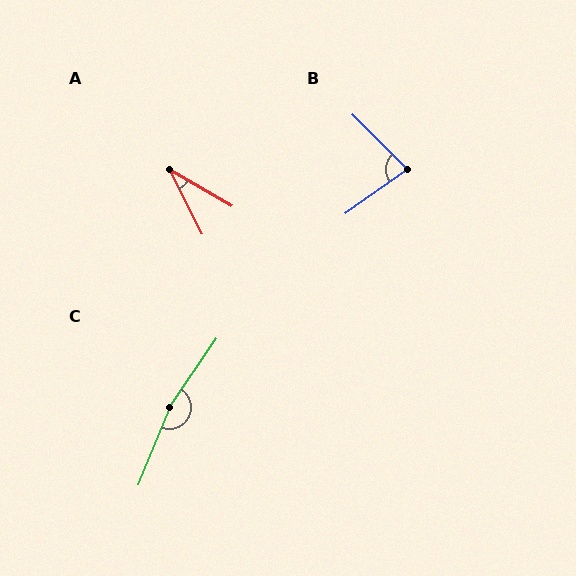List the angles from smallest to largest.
A (33°), B (80°), C (168°).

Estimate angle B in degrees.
Approximately 80 degrees.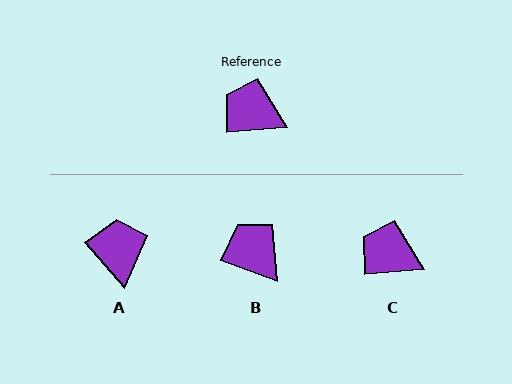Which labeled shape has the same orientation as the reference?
C.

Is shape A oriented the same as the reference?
No, it is off by about 54 degrees.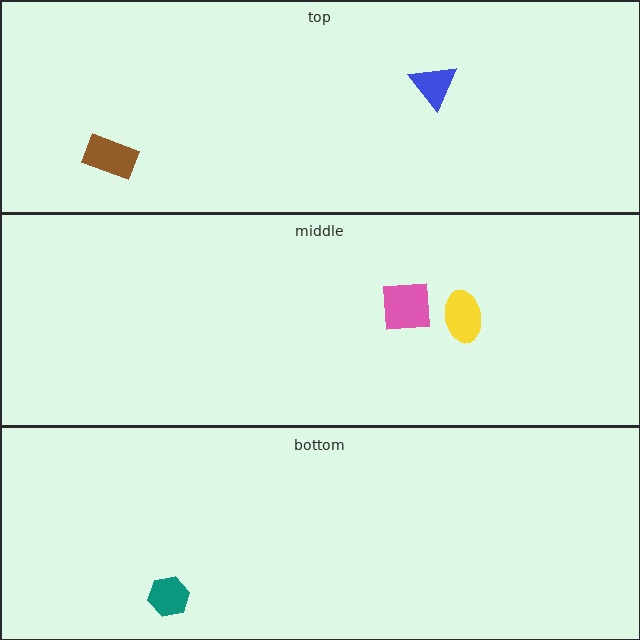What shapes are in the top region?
The blue triangle, the brown rectangle.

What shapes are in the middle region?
The yellow ellipse, the pink square.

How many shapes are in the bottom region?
1.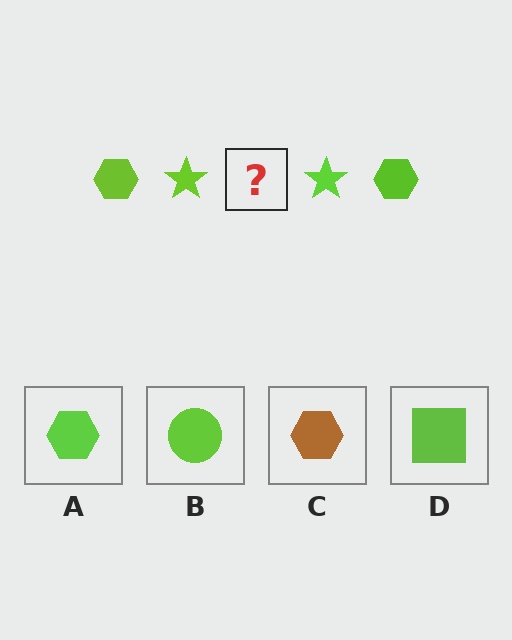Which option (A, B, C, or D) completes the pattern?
A.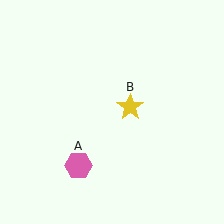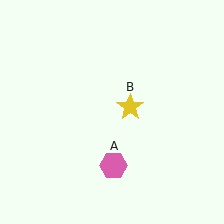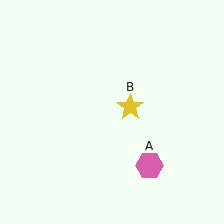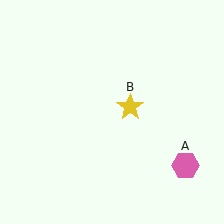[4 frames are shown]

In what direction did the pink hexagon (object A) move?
The pink hexagon (object A) moved right.